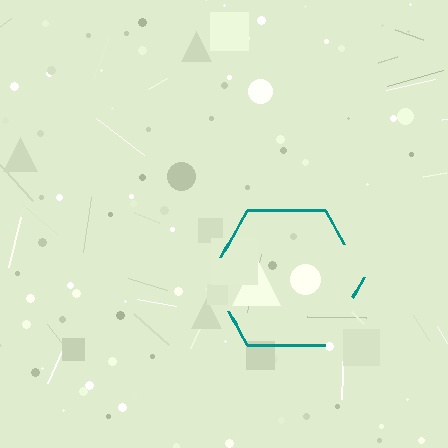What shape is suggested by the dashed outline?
The dashed outline suggests a hexagon.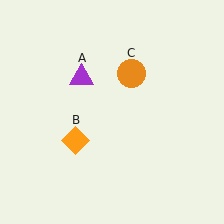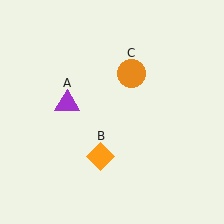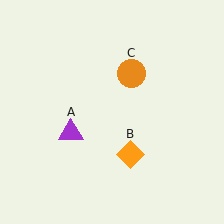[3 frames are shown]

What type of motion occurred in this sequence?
The purple triangle (object A), orange diamond (object B) rotated counterclockwise around the center of the scene.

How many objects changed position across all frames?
2 objects changed position: purple triangle (object A), orange diamond (object B).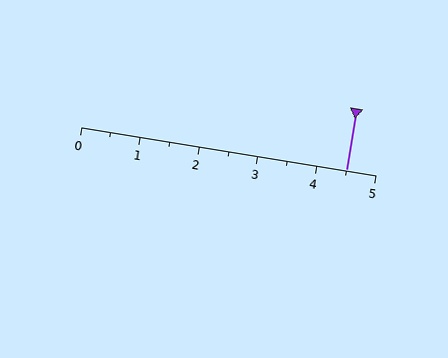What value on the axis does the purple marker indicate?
The marker indicates approximately 4.5.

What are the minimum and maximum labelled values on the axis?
The axis runs from 0 to 5.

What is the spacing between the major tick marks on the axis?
The major ticks are spaced 1 apart.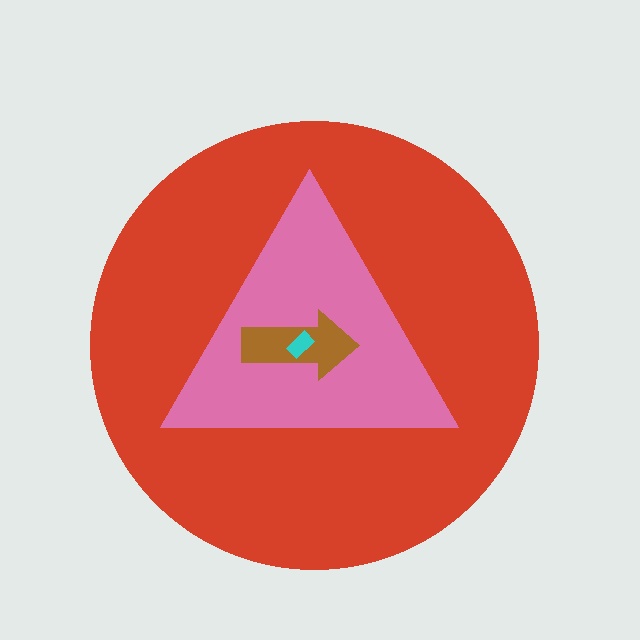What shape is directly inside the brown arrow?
The cyan rectangle.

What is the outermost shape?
The red circle.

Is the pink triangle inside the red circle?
Yes.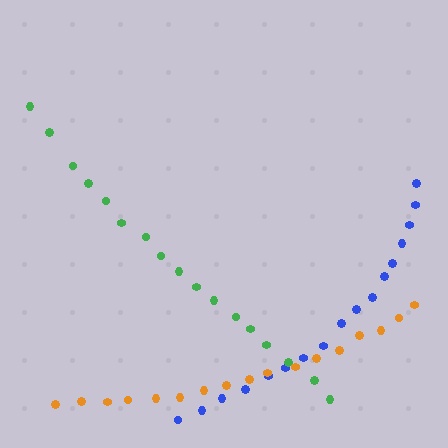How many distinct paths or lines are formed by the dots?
There are 3 distinct paths.